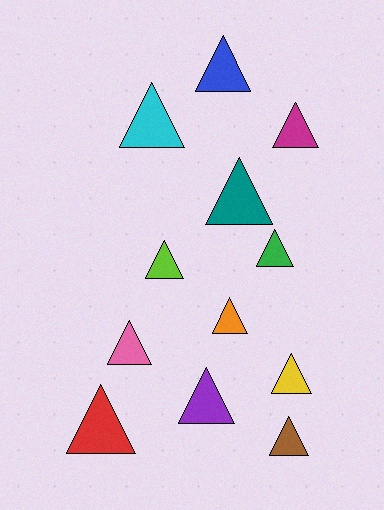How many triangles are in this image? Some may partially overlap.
There are 12 triangles.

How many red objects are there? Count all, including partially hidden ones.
There is 1 red object.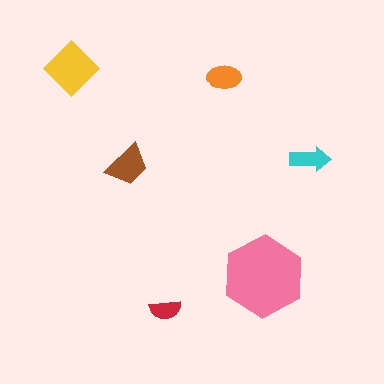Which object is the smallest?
The red semicircle.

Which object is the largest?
The pink hexagon.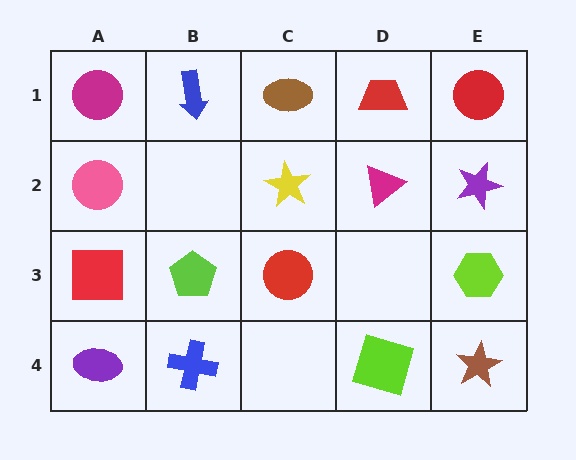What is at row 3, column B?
A lime pentagon.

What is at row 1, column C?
A brown ellipse.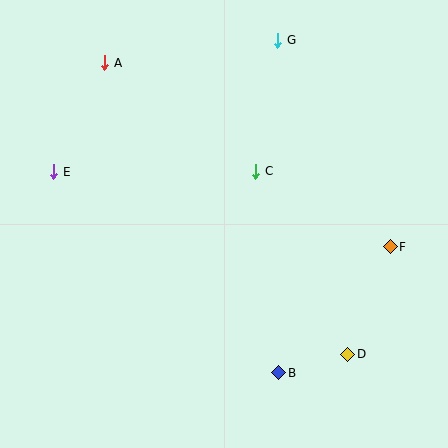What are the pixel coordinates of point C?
Point C is at (256, 171).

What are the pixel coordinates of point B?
Point B is at (279, 373).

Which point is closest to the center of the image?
Point C at (256, 171) is closest to the center.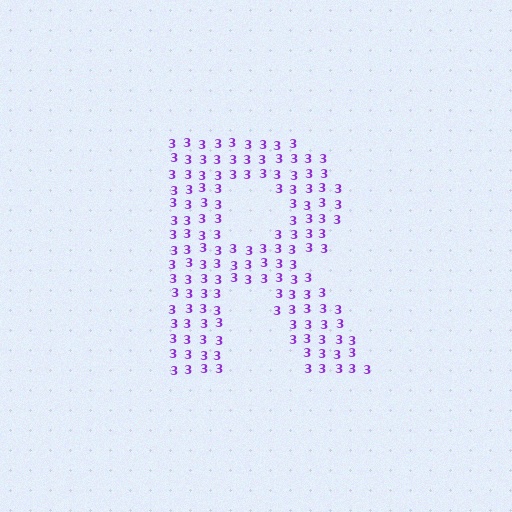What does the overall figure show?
The overall figure shows the letter R.